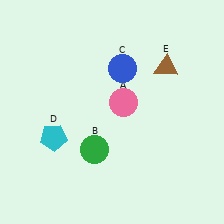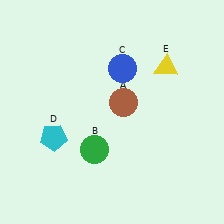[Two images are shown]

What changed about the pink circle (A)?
In Image 1, A is pink. In Image 2, it changed to brown.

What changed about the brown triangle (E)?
In Image 1, E is brown. In Image 2, it changed to yellow.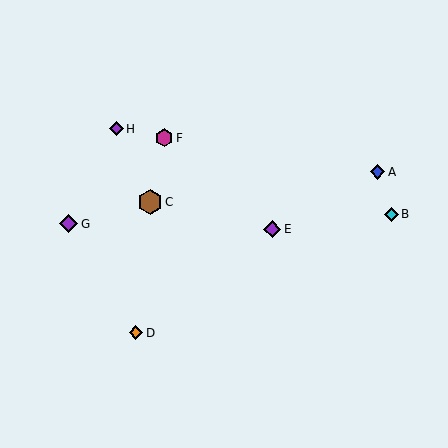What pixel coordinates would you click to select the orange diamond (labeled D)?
Click at (136, 333) to select the orange diamond D.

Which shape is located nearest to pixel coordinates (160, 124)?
The magenta hexagon (labeled F) at (164, 138) is nearest to that location.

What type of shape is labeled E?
Shape E is a purple diamond.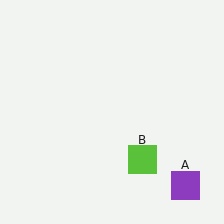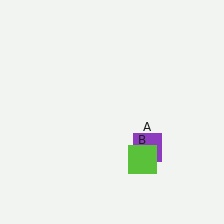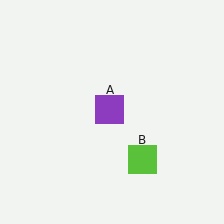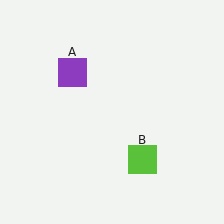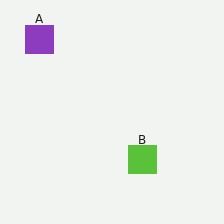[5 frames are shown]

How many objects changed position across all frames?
1 object changed position: purple square (object A).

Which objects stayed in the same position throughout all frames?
Lime square (object B) remained stationary.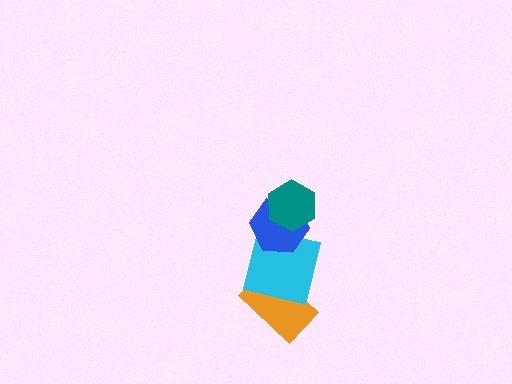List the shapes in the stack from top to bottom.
From top to bottom: the teal hexagon, the blue hexagon, the cyan square, the orange rectangle.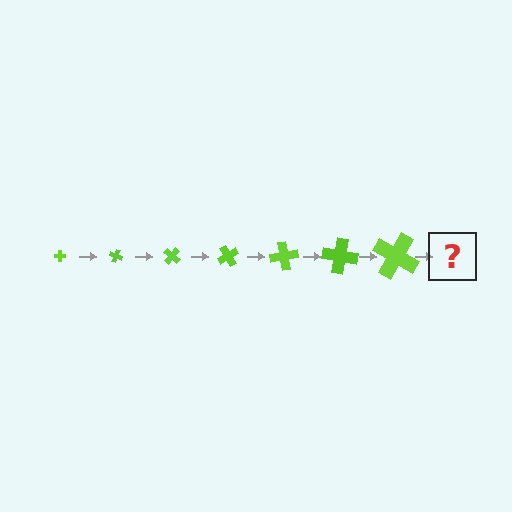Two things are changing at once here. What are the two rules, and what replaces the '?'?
The two rules are that the cross grows larger each step and it rotates 20 degrees each step. The '?' should be a cross, larger than the previous one and rotated 140 degrees from the start.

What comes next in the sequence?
The next element should be a cross, larger than the previous one and rotated 140 degrees from the start.